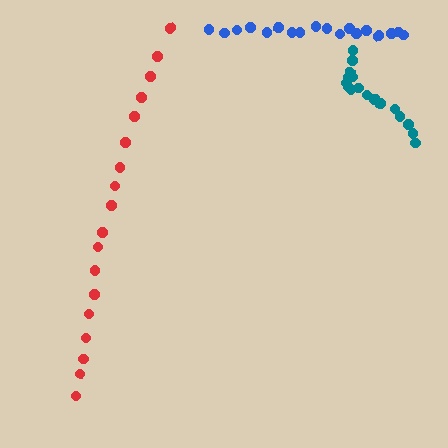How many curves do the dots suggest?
There are 3 distinct paths.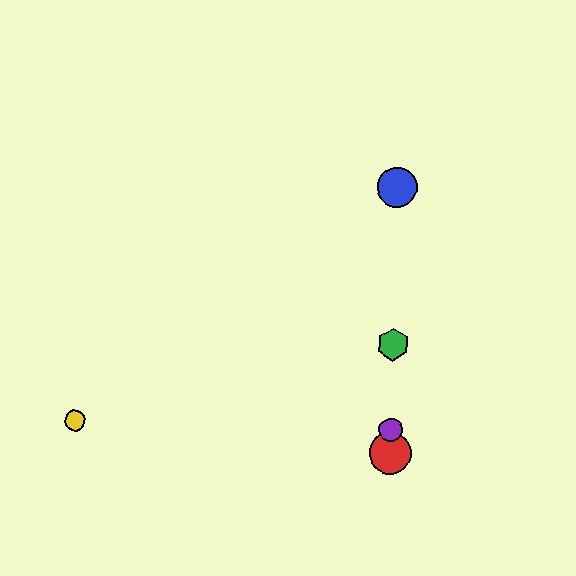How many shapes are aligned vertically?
4 shapes (the red circle, the blue circle, the green hexagon, the purple circle) are aligned vertically.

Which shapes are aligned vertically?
The red circle, the blue circle, the green hexagon, the purple circle are aligned vertically.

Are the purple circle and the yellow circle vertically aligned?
No, the purple circle is at x≈391 and the yellow circle is at x≈75.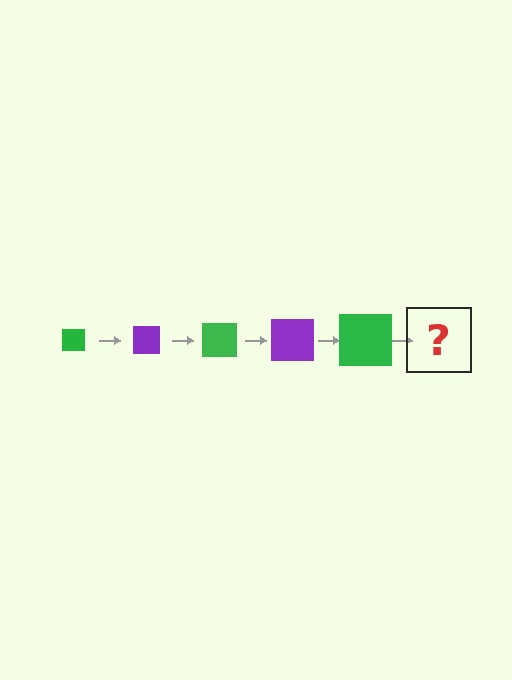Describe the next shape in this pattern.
It should be a purple square, larger than the previous one.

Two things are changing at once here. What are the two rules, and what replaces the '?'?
The two rules are that the square grows larger each step and the color cycles through green and purple. The '?' should be a purple square, larger than the previous one.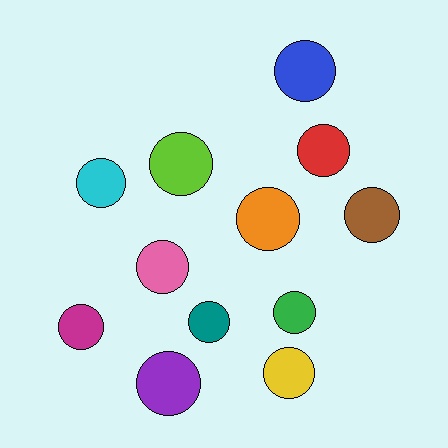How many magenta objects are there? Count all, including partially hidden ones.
There is 1 magenta object.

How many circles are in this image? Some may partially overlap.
There are 12 circles.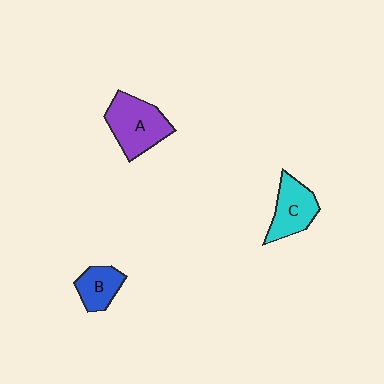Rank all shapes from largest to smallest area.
From largest to smallest: A (purple), C (cyan), B (blue).